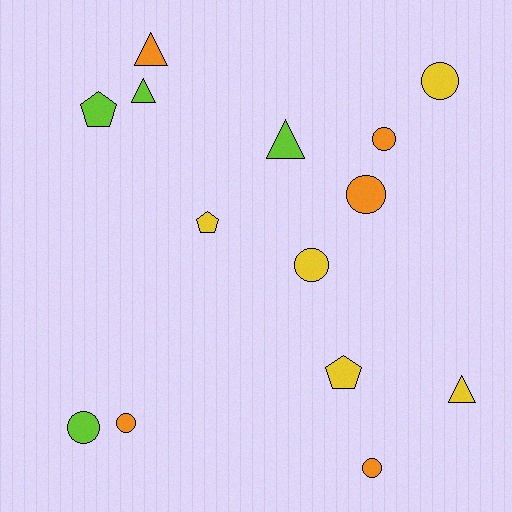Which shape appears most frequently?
Circle, with 7 objects.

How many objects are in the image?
There are 14 objects.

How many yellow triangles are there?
There is 1 yellow triangle.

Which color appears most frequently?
Yellow, with 5 objects.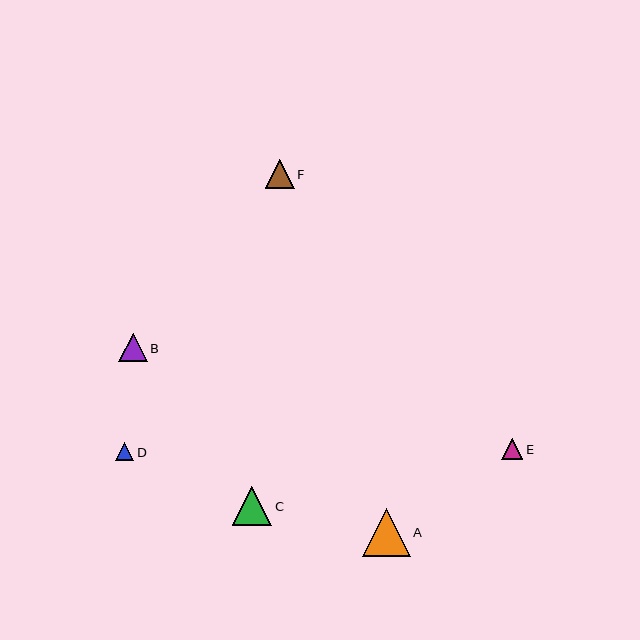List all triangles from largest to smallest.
From largest to smallest: A, C, F, B, E, D.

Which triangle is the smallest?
Triangle D is the smallest with a size of approximately 18 pixels.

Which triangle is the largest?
Triangle A is the largest with a size of approximately 48 pixels.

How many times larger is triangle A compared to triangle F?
Triangle A is approximately 1.6 times the size of triangle F.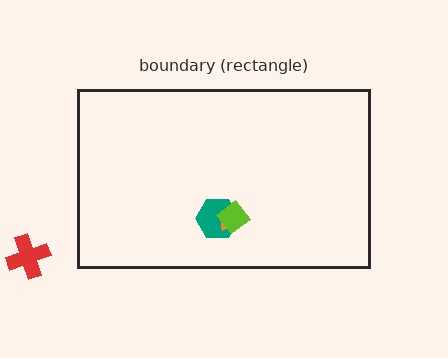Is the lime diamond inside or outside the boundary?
Inside.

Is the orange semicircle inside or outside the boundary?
Inside.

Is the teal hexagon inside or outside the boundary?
Inside.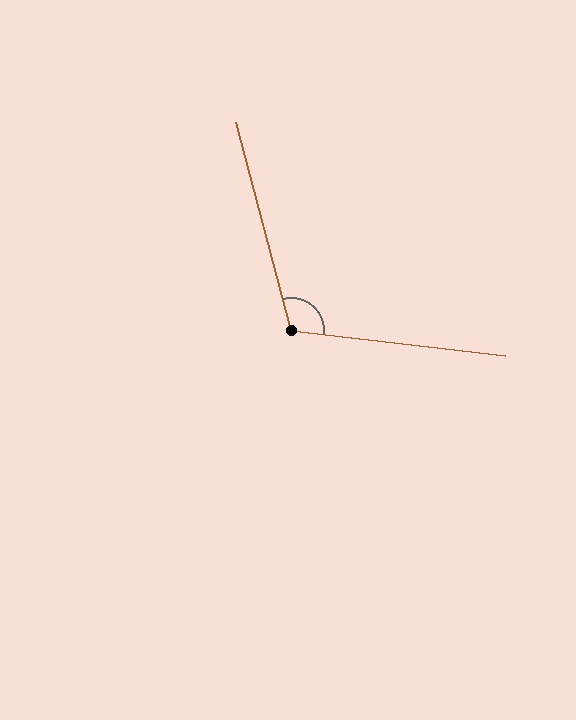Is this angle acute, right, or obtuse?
It is obtuse.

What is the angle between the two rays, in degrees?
Approximately 111 degrees.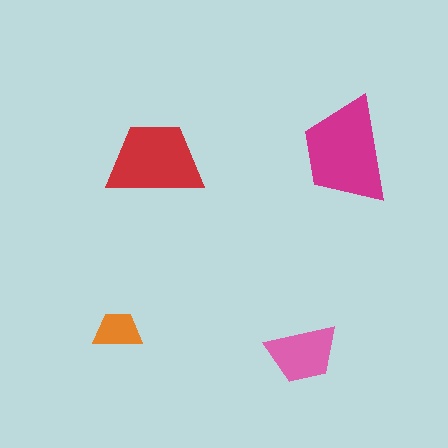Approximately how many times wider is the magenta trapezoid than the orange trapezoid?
About 2 times wider.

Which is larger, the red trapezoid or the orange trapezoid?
The red one.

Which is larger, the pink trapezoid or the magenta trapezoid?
The magenta one.